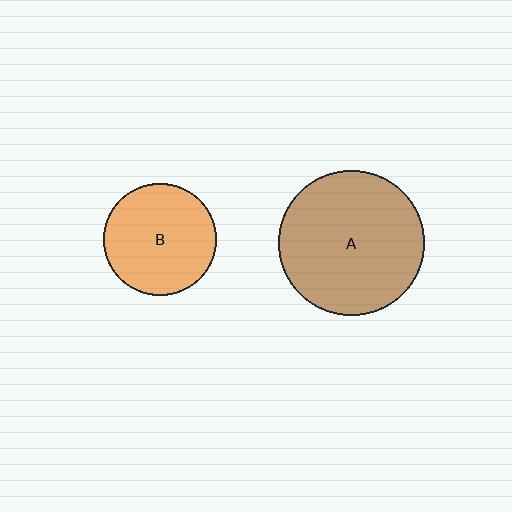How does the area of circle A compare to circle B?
Approximately 1.7 times.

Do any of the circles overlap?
No, none of the circles overlap.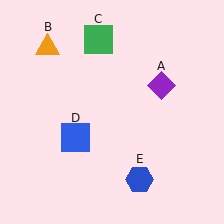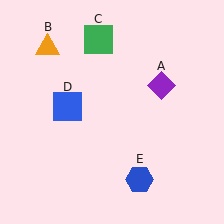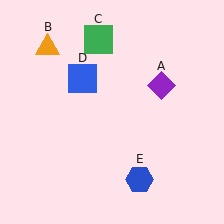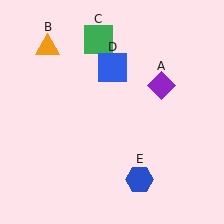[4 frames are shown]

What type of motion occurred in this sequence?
The blue square (object D) rotated clockwise around the center of the scene.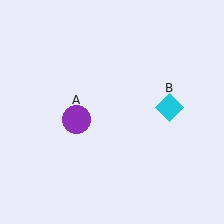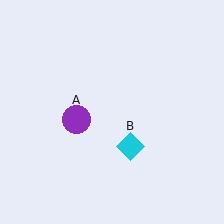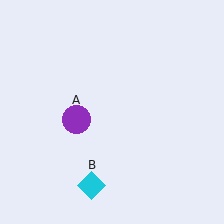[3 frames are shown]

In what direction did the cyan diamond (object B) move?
The cyan diamond (object B) moved down and to the left.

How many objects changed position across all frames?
1 object changed position: cyan diamond (object B).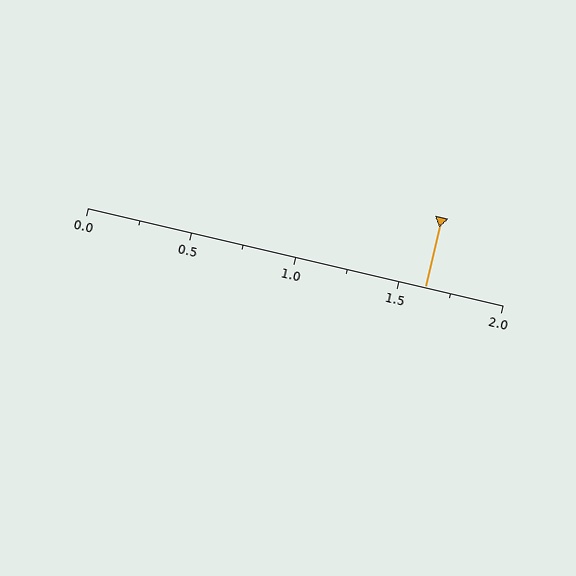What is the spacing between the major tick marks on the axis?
The major ticks are spaced 0.5 apart.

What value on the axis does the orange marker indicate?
The marker indicates approximately 1.62.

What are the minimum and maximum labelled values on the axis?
The axis runs from 0.0 to 2.0.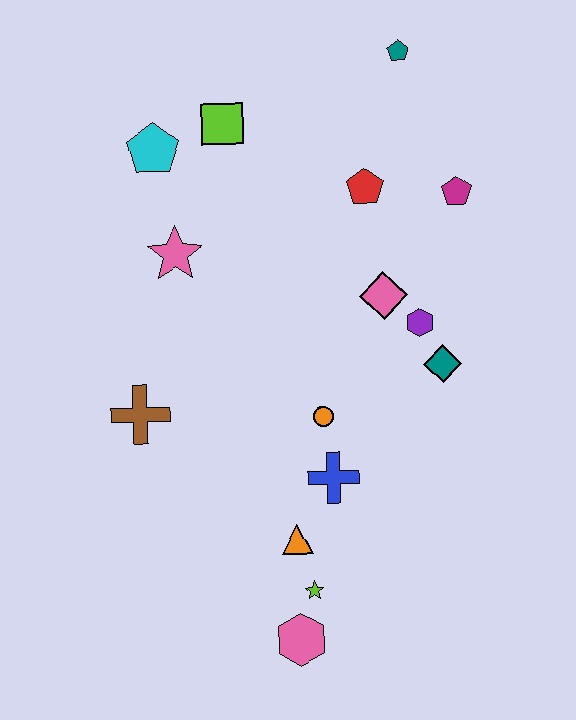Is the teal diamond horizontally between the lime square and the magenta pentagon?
Yes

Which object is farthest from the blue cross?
The teal pentagon is farthest from the blue cross.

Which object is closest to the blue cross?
The orange circle is closest to the blue cross.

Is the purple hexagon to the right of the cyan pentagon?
Yes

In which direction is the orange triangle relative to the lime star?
The orange triangle is above the lime star.